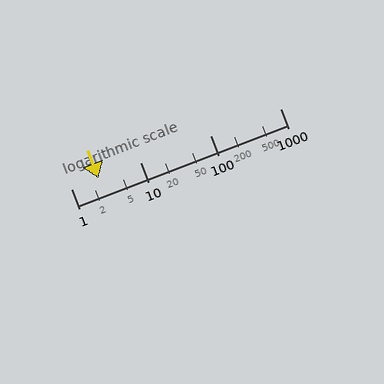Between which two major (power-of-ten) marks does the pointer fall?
The pointer is between 1 and 10.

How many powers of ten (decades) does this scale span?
The scale spans 3 decades, from 1 to 1000.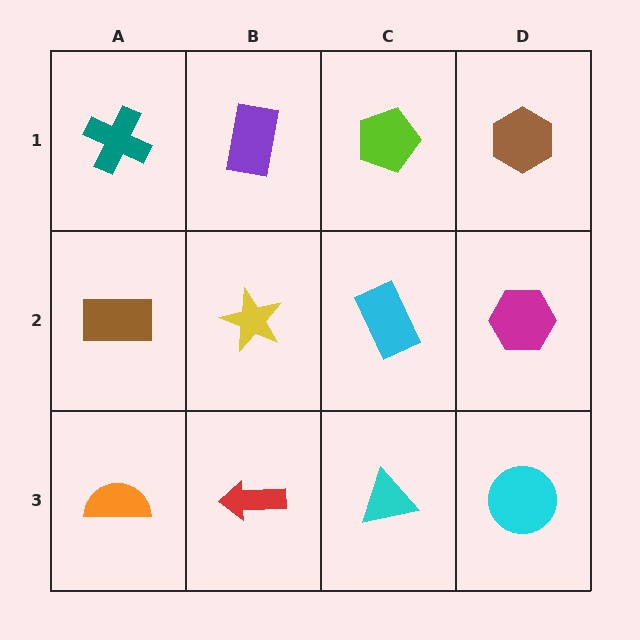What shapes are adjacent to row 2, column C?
A lime pentagon (row 1, column C), a cyan triangle (row 3, column C), a yellow star (row 2, column B), a magenta hexagon (row 2, column D).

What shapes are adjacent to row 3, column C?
A cyan rectangle (row 2, column C), a red arrow (row 3, column B), a cyan circle (row 3, column D).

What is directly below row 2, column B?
A red arrow.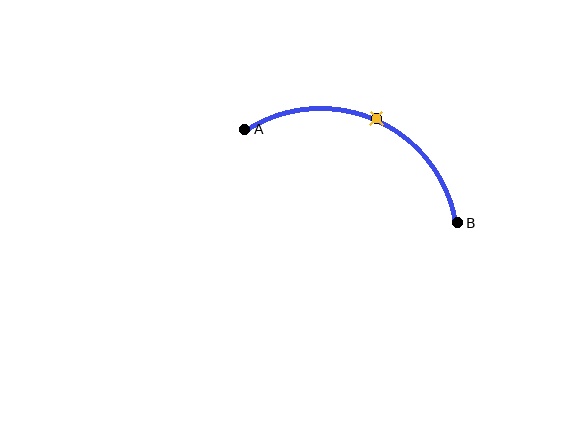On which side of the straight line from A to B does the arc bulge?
The arc bulges above the straight line connecting A and B.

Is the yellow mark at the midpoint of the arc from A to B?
Yes. The yellow mark lies on the arc at equal arc-length from both A and B — it is the arc midpoint.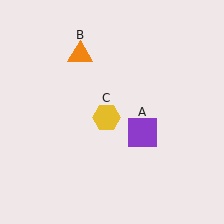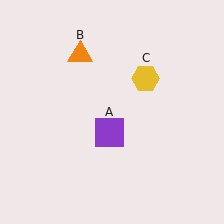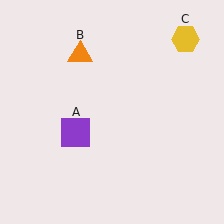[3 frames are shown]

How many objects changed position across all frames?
2 objects changed position: purple square (object A), yellow hexagon (object C).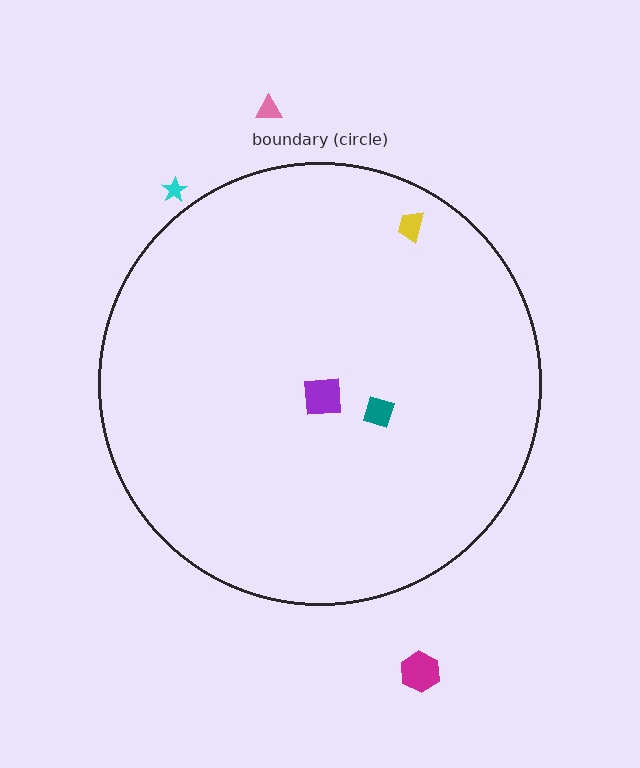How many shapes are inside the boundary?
3 inside, 3 outside.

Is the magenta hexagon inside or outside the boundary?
Outside.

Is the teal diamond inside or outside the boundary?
Inside.